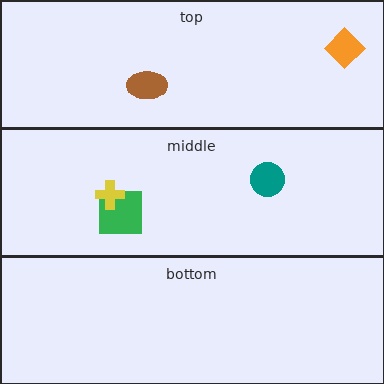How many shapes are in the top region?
2.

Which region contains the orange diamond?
The top region.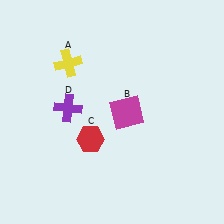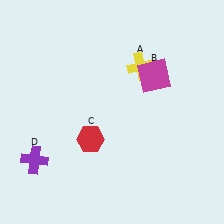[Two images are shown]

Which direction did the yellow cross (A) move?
The yellow cross (A) moved right.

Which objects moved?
The objects that moved are: the yellow cross (A), the magenta square (B), the purple cross (D).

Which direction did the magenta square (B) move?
The magenta square (B) moved up.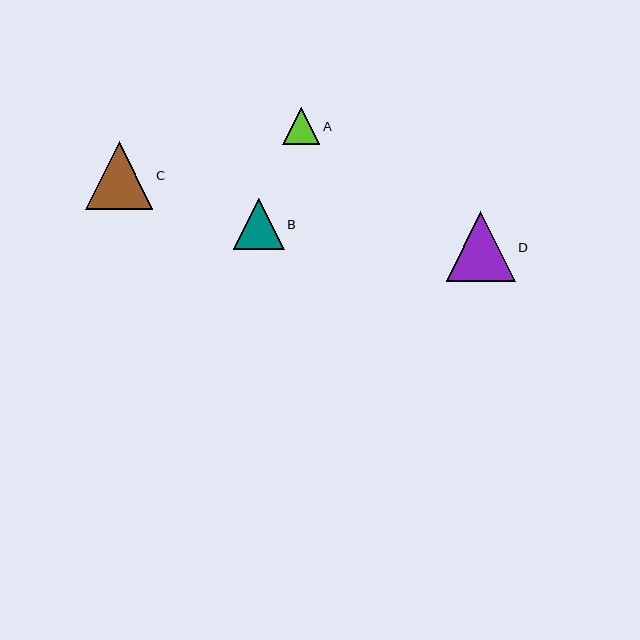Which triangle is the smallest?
Triangle A is the smallest with a size of approximately 37 pixels.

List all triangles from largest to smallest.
From largest to smallest: D, C, B, A.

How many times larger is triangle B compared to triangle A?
Triangle B is approximately 1.4 times the size of triangle A.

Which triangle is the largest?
Triangle D is the largest with a size of approximately 69 pixels.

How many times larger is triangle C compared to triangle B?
Triangle C is approximately 1.3 times the size of triangle B.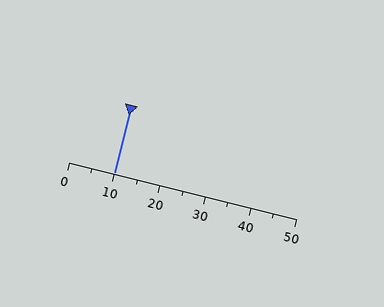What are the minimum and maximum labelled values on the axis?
The axis runs from 0 to 50.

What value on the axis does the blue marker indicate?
The marker indicates approximately 10.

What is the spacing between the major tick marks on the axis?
The major ticks are spaced 10 apart.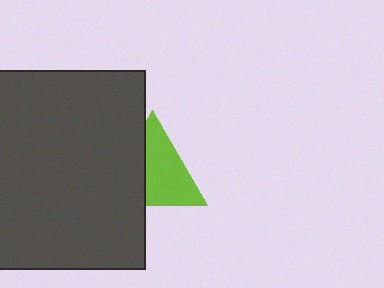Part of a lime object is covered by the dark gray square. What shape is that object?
It is a triangle.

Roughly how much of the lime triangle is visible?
About half of it is visible (roughly 62%).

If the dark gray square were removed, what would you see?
You would see the complete lime triangle.